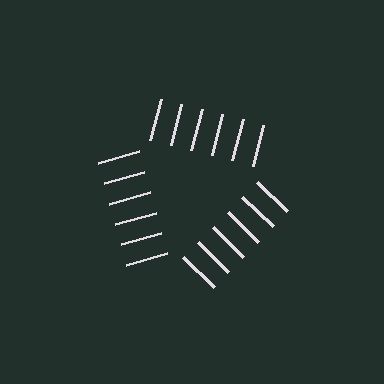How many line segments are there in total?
18 — 6 along each of the 3 edges.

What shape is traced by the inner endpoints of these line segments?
An illusory triangle — the line segments terminate on its edges but no continuous stroke is drawn.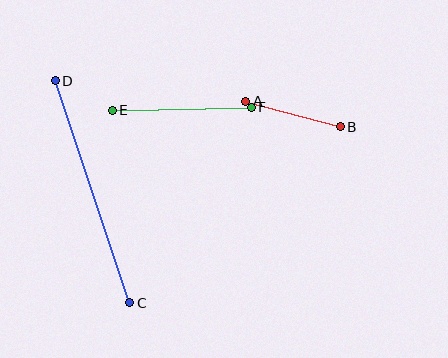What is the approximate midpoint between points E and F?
The midpoint is at approximately (182, 109) pixels.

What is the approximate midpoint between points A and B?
The midpoint is at approximately (293, 114) pixels.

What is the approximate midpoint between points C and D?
The midpoint is at approximately (92, 192) pixels.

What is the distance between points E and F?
The distance is approximately 139 pixels.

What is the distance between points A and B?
The distance is approximately 98 pixels.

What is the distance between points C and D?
The distance is approximately 234 pixels.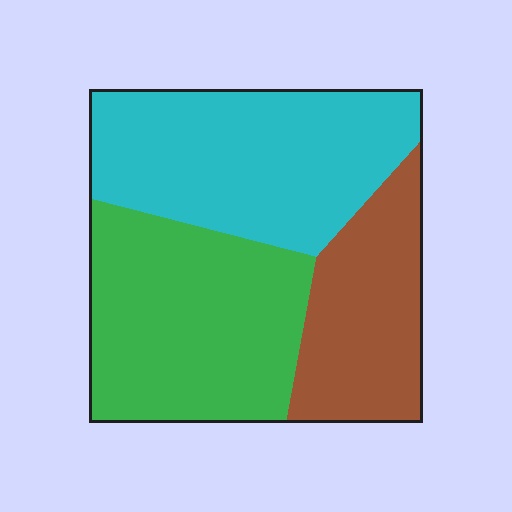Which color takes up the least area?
Brown, at roughly 25%.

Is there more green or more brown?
Green.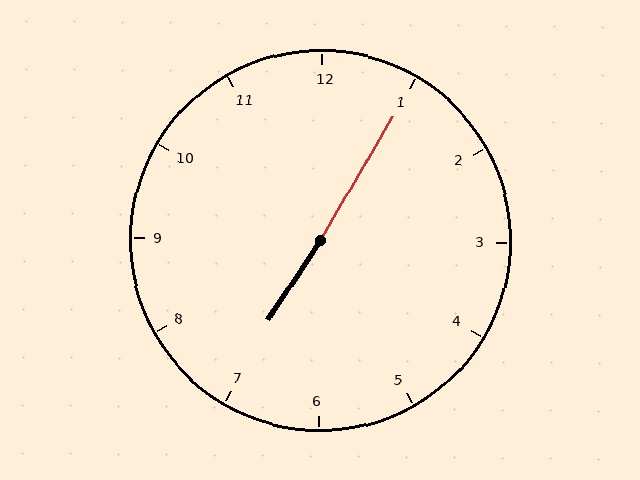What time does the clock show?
7:05.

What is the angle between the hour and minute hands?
Approximately 178 degrees.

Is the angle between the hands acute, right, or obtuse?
It is obtuse.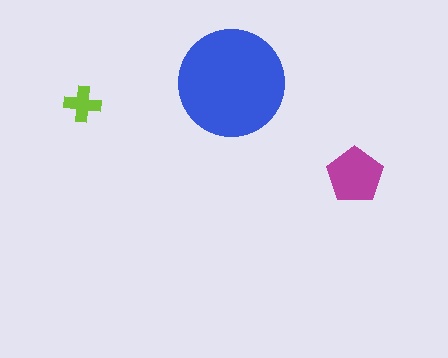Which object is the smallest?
The lime cross.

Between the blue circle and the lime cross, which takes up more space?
The blue circle.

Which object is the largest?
The blue circle.